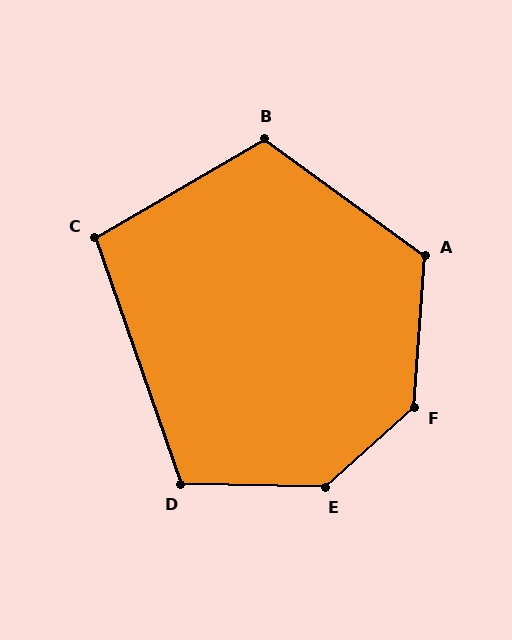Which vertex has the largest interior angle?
E, at approximately 137 degrees.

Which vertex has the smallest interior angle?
C, at approximately 101 degrees.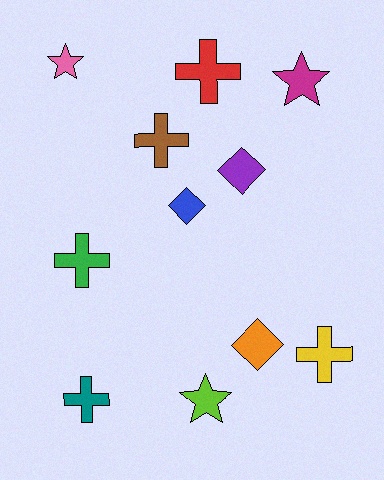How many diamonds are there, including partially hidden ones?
There are 3 diamonds.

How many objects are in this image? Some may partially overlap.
There are 11 objects.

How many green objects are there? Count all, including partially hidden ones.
There is 1 green object.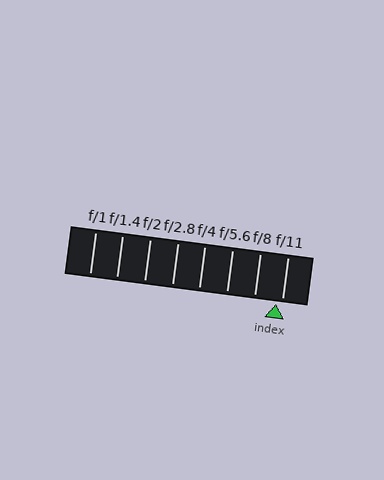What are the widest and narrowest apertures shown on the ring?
The widest aperture shown is f/1 and the narrowest is f/11.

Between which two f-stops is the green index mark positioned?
The index mark is between f/8 and f/11.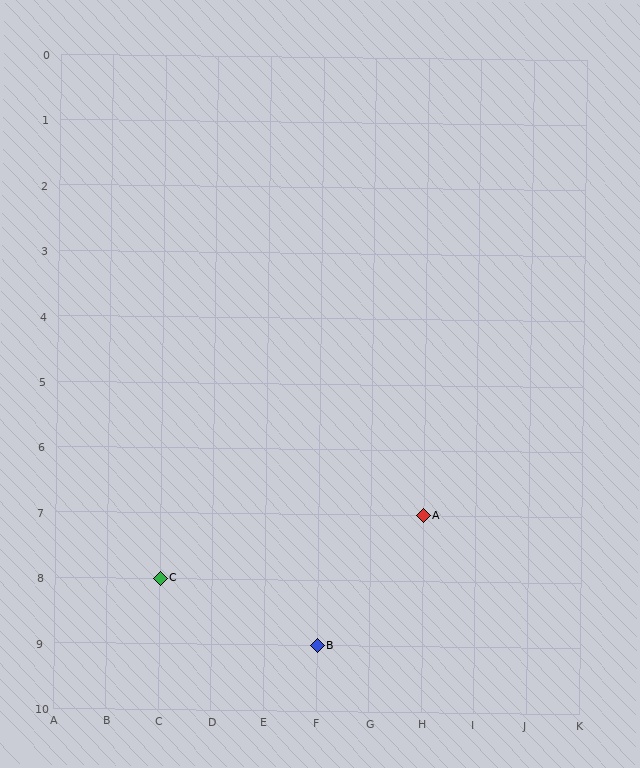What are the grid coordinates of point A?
Point A is at grid coordinates (H, 7).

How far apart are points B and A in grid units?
Points B and A are 2 columns and 2 rows apart (about 2.8 grid units diagonally).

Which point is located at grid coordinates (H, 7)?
Point A is at (H, 7).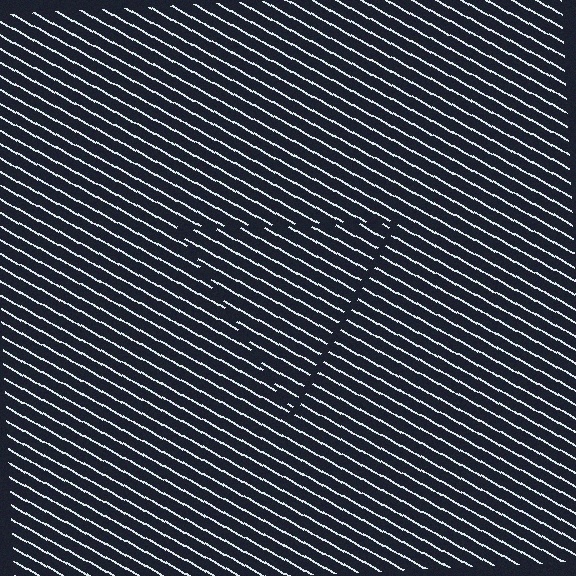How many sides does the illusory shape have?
3 sides — the line-ends trace a triangle.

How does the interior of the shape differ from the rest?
The interior of the shape contains the same grating, shifted by half a period — the contour is defined by the phase discontinuity where line-ends from the inner and outer gratings abut.